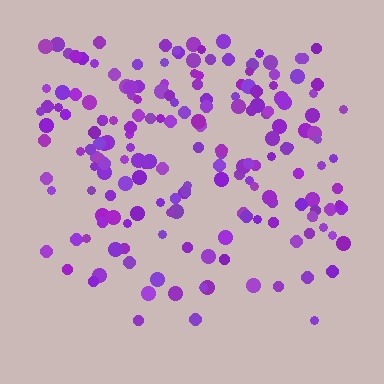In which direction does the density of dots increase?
From bottom to top, with the top side densest.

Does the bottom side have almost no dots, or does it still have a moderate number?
Still a moderate number, just noticeably fewer than the top.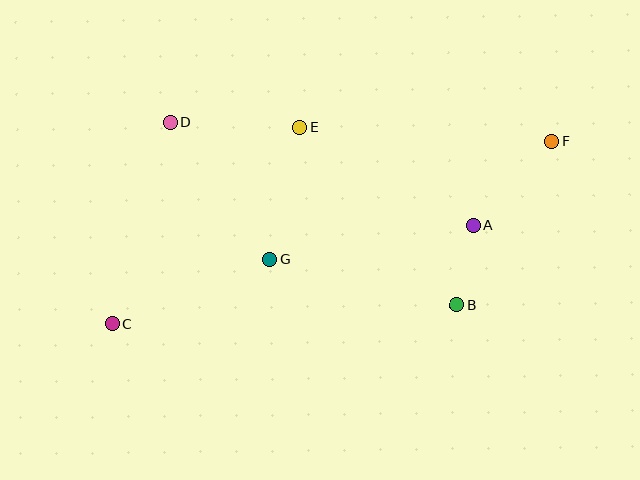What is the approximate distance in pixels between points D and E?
The distance between D and E is approximately 130 pixels.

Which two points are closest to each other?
Points A and B are closest to each other.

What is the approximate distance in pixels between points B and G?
The distance between B and G is approximately 192 pixels.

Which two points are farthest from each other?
Points C and F are farthest from each other.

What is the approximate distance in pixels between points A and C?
The distance between A and C is approximately 374 pixels.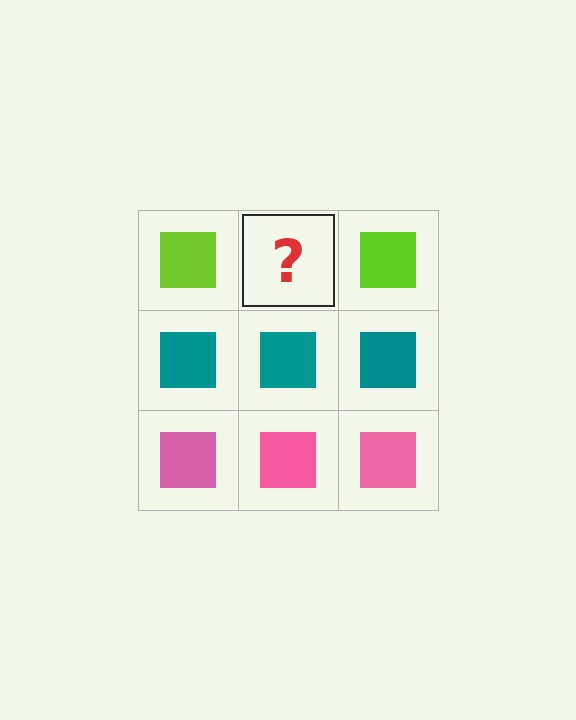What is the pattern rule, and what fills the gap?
The rule is that each row has a consistent color. The gap should be filled with a lime square.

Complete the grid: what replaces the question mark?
The question mark should be replaced with a lime square.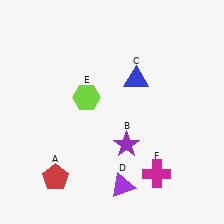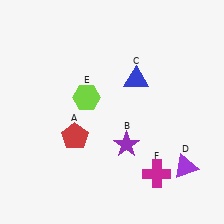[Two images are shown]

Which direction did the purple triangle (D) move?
The purple triangle (D) moved right.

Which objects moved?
The objects that moved are: the red pentagon (A), the purple triangle (D).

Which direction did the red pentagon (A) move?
The red pentagon (A) moved up.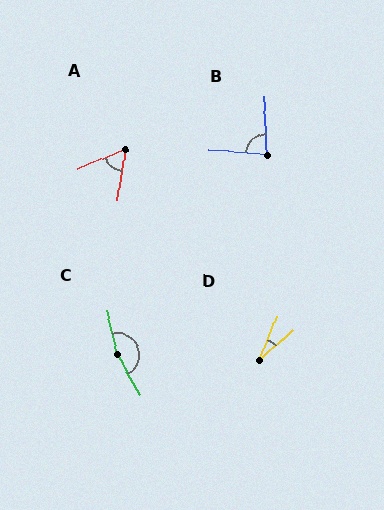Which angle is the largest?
C, at approximately 164 degrees.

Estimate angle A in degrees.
Approximately 59 degrees.